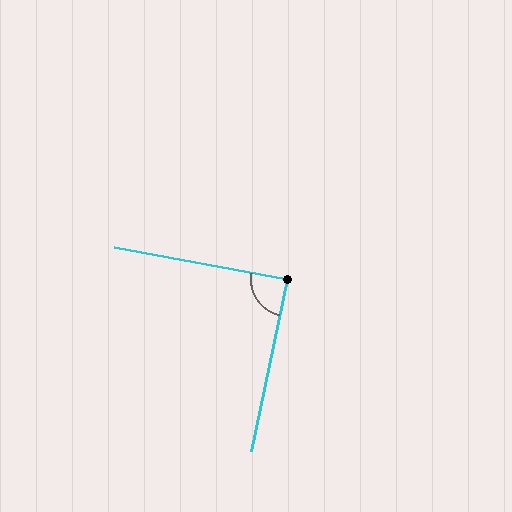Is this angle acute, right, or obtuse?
It is approximately a right angle.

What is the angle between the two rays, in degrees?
Approximately 89 degrees.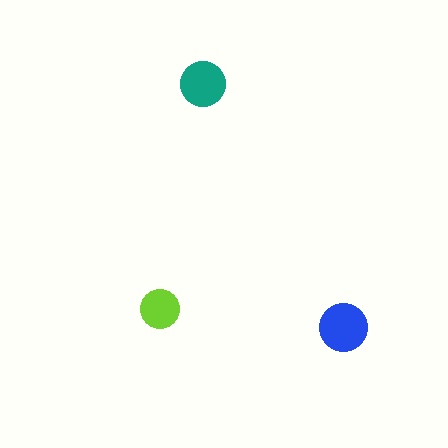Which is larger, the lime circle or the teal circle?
The teal one.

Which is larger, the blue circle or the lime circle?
The blue one.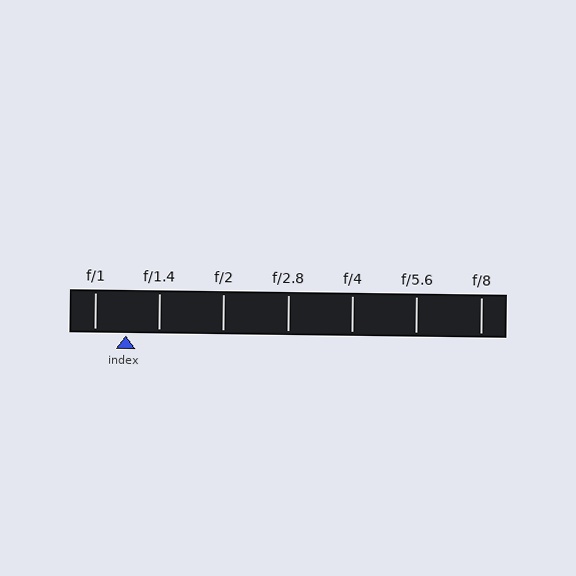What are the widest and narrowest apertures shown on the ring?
The widest aperture shown is f/1 and the narrowest is f/8.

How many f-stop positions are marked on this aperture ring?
There are 7 f-stop positions marked.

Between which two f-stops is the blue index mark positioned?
The index mark is between f/1 and f/1.4.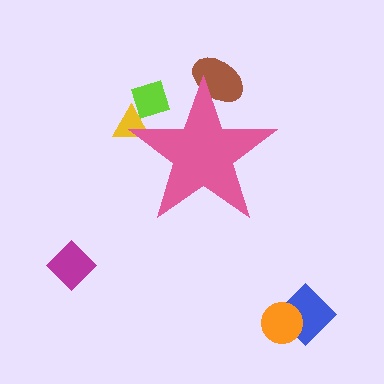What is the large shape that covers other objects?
A pink star.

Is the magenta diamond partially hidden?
No, the magenta diamond is fully visible.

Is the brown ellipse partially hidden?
Yes, the brown ellipse is partially hidden behind the pink star.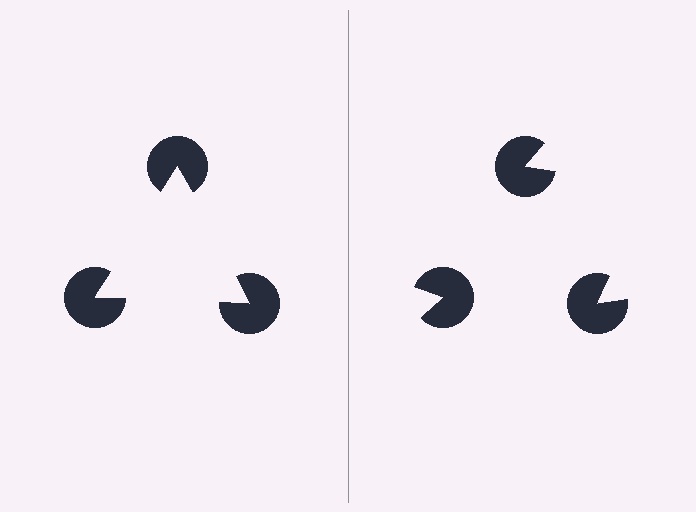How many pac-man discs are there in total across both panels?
6 — 3 on each side.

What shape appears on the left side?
An illusory triangle.